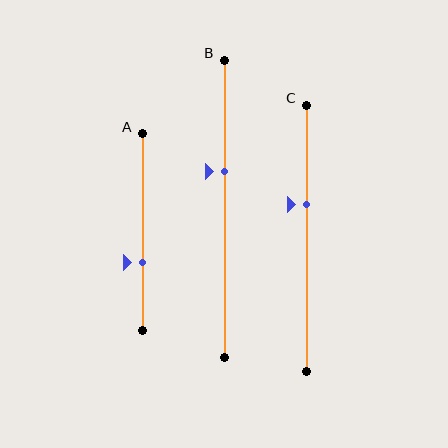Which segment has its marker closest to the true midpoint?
Segment B has its marker closest to the true midpoint.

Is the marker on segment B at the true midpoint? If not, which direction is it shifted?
No, the marker on segment B is shifted upward by about 13% of the segment length.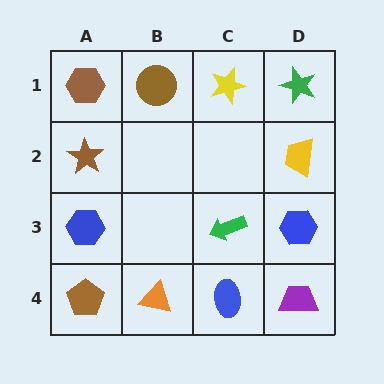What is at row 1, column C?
A yellow star.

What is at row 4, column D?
A purple trapezoid.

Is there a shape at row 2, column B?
No, that cell is empty.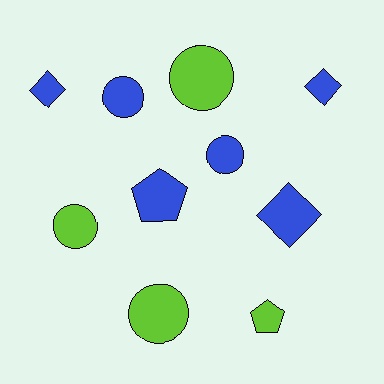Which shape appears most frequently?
Circle, with 5 objects.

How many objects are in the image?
There are 10 objects.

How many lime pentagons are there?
There is 1 lime pentagon.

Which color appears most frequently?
Blue, with 6 objects.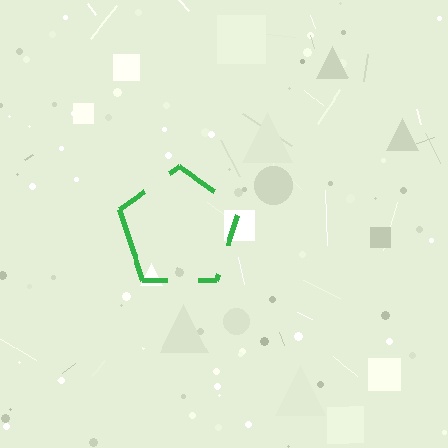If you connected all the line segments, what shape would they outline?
They would outline a pentagon.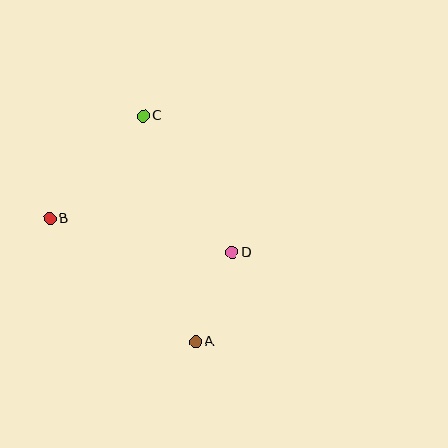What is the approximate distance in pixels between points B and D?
The distance between B and D is approximately 185 pixels.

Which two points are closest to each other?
Points A and D are closest to each other.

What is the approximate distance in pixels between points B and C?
The distance between B and C is approximately 139 pixels.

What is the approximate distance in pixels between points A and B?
The distance between A and B is approximately 191 pixels.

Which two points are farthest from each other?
Points A and C are farthest from each other.